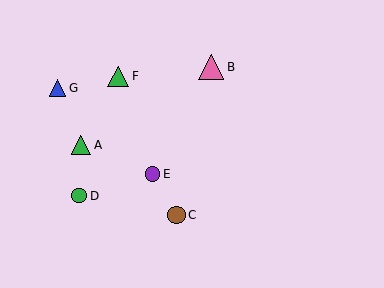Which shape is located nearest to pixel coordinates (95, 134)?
The green triangle (labeled A) at (81, 145) is nearest to that location.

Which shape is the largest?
The pink triangle (labeled B) is the largest.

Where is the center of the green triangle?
The center of the green triangle is at (81, 145).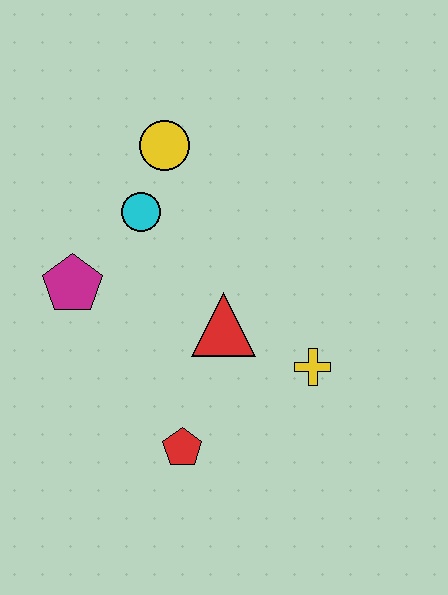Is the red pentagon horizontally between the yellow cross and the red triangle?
No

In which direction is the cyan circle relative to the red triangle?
The cyan circle is above the red triangle.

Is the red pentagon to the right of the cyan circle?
Yes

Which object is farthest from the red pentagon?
The yellow circle is farthest from the red pentagon.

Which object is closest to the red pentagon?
The red triangle is closest to the red pentagon.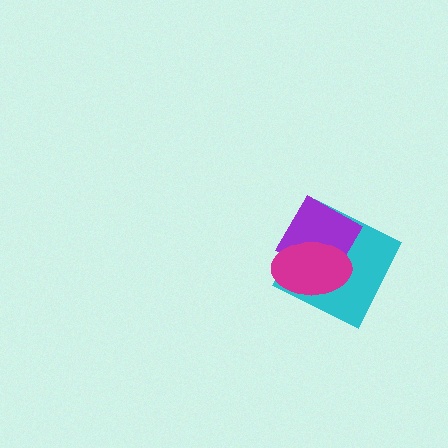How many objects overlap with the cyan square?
2 objects overlap with the cyan square.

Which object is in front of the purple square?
The magenta ellipse is in front of the purple square.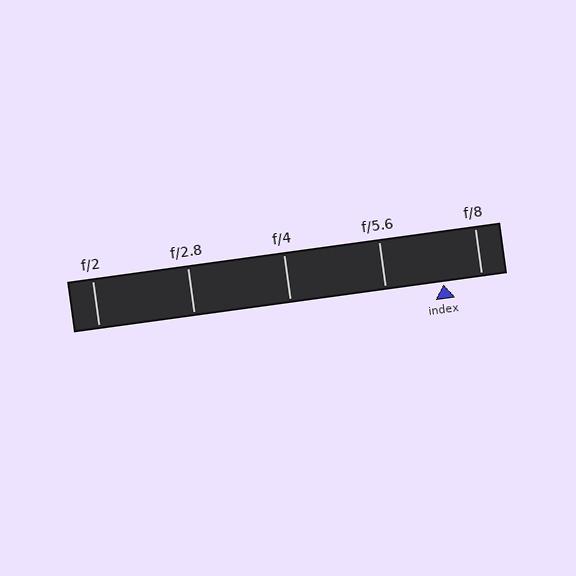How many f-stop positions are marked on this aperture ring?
There are 5 f-stop positions marked.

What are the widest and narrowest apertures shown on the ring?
The widest aperture shown is f/2 and the narrowest is f/8.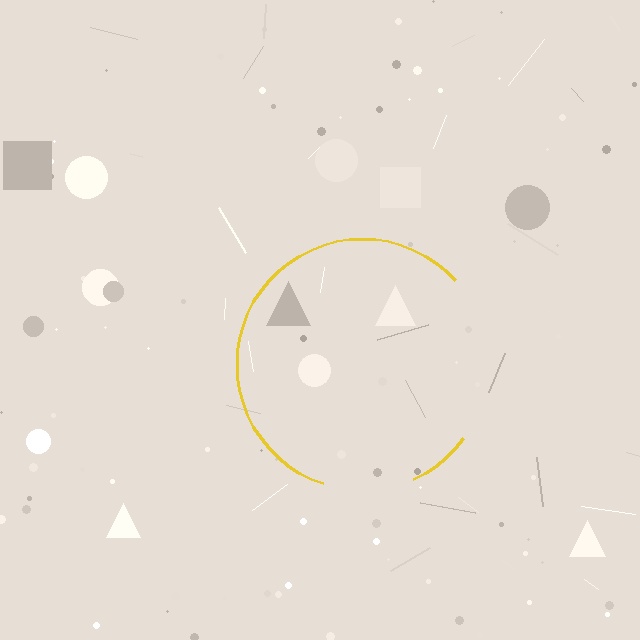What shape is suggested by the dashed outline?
The dashed outline suggests a circle.